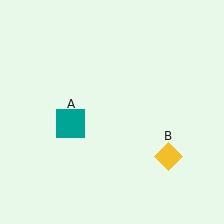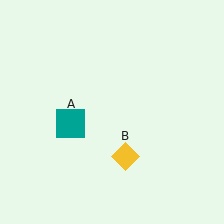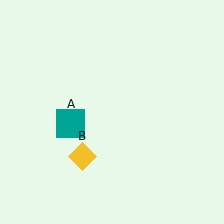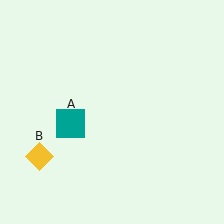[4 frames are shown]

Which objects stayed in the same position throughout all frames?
Teal square (object A) remained stationary.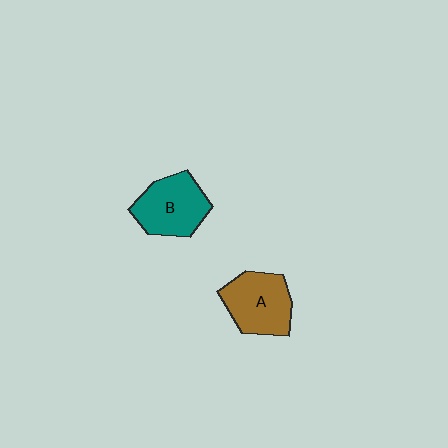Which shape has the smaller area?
Shape A (brown).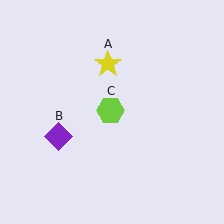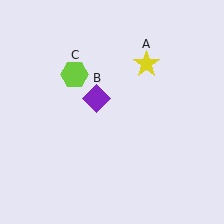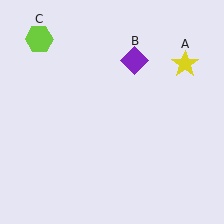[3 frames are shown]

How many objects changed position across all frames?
3 objects changed position: yellow star (object A), purple diamond (object B), lime hexagon (object C).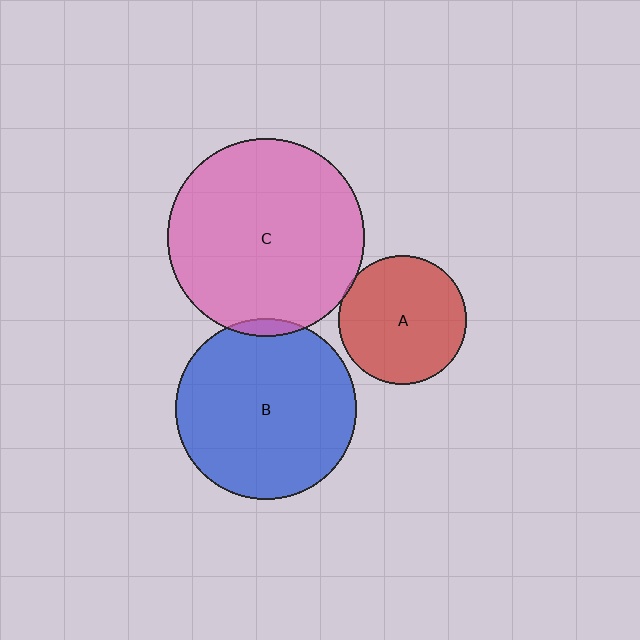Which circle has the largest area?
Circle C (pink).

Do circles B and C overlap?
Yes.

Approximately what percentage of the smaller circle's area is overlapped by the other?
Approximately 5%.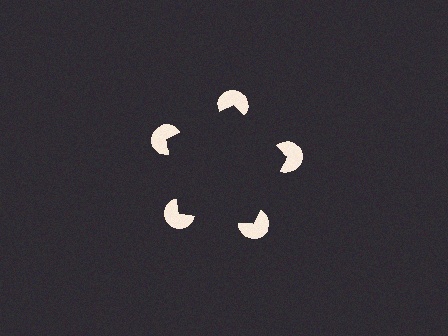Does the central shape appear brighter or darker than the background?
It typically appears slightly darker than the background, even though no actual brightness change is drawn.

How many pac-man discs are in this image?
There are 5 — one at each vertex of the illusory pentagon.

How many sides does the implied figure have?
5 sides.